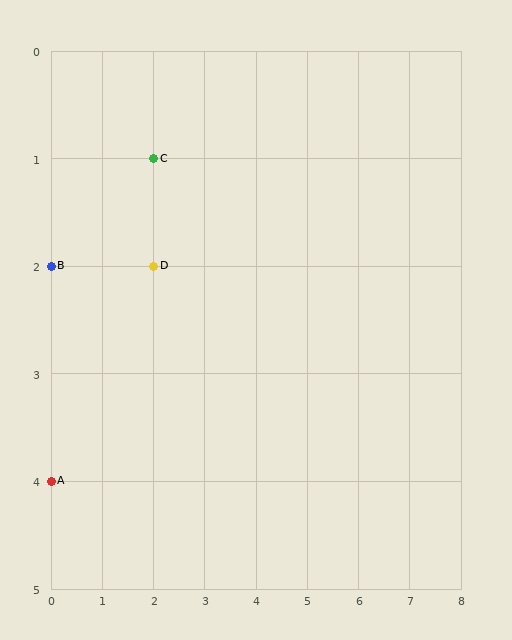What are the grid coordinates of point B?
Point B is at grid coordinates (0, 2).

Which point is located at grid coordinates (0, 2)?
Point B is at (0, 2).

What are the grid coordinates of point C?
Point C is at grid coordinates (2, 1).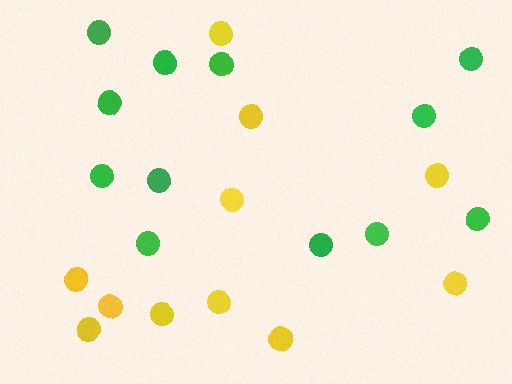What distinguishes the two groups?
There are 2 groups: one group of yellow circles (11) and one group of green circles (12).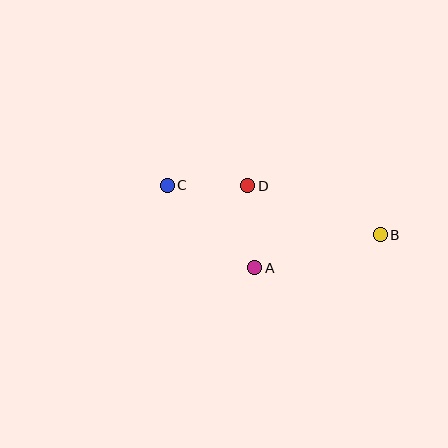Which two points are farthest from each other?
Points B and C are farthest from each other.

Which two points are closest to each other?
Points C and D are closest to each other.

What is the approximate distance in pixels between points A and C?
The distance between A and C is approximately 120 pixels.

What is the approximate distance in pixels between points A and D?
The distance between A and D is approximately 83 pixels.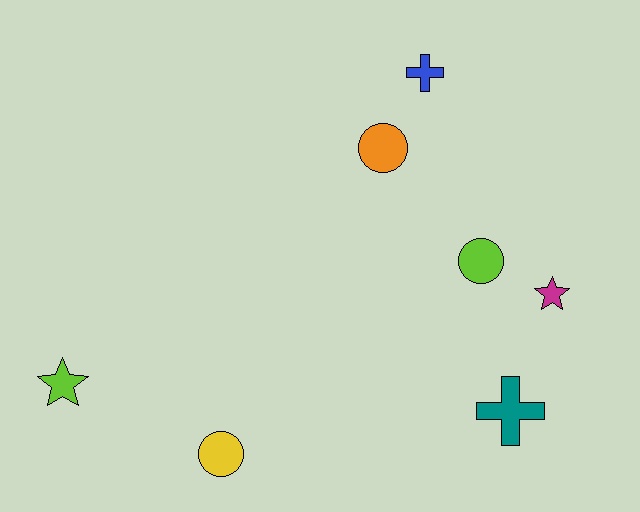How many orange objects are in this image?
There is 1 orange object.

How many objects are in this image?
There are 7 objects.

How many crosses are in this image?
There are 2 crosses.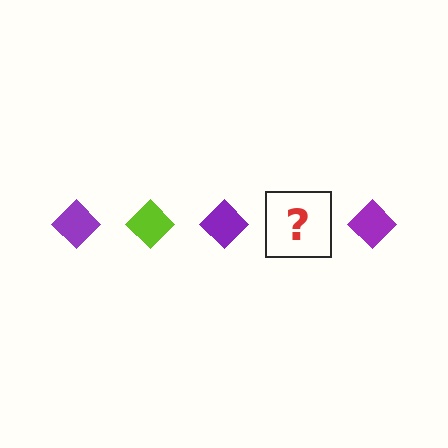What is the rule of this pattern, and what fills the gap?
The rule is that the pattern cycles through purple, lime diamonds. The gap should be filled with a lime diamond.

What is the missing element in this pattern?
The missing element is a lime diamond.